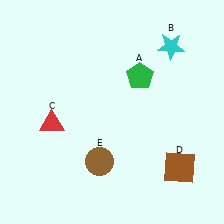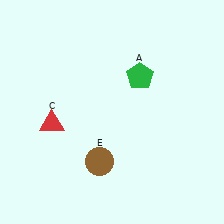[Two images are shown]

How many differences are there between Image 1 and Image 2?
There are 2 differences between the two images.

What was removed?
The cyan star (B), the brown square (D) were removed in Image 2.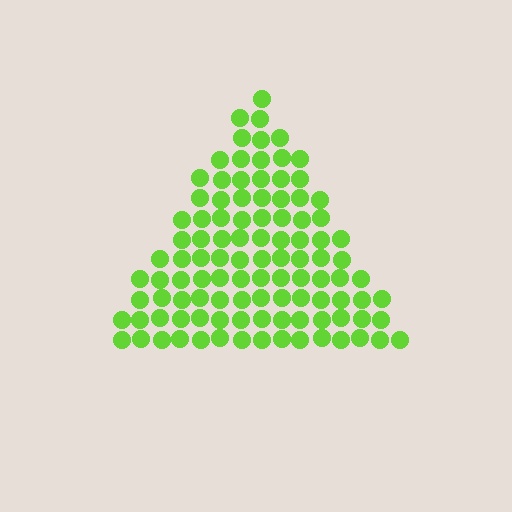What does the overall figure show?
The overall figure shows a triangle.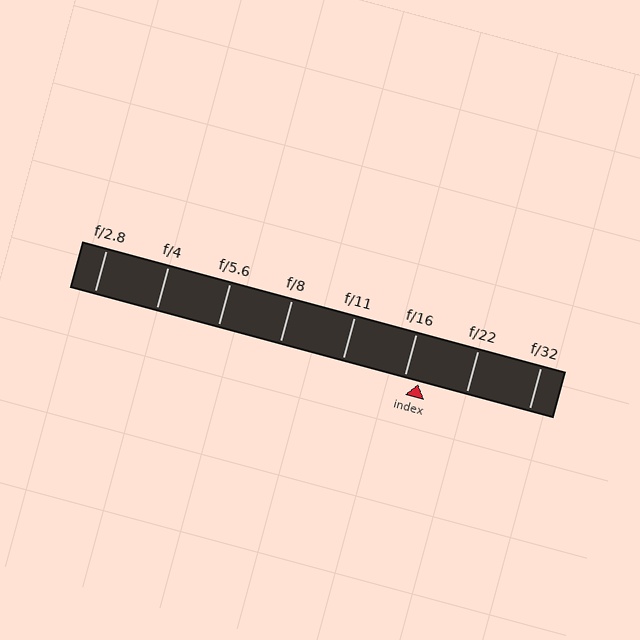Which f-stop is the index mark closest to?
The index mark is closest to f/16.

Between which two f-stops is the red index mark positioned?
The index mark is between f/16 and f/22.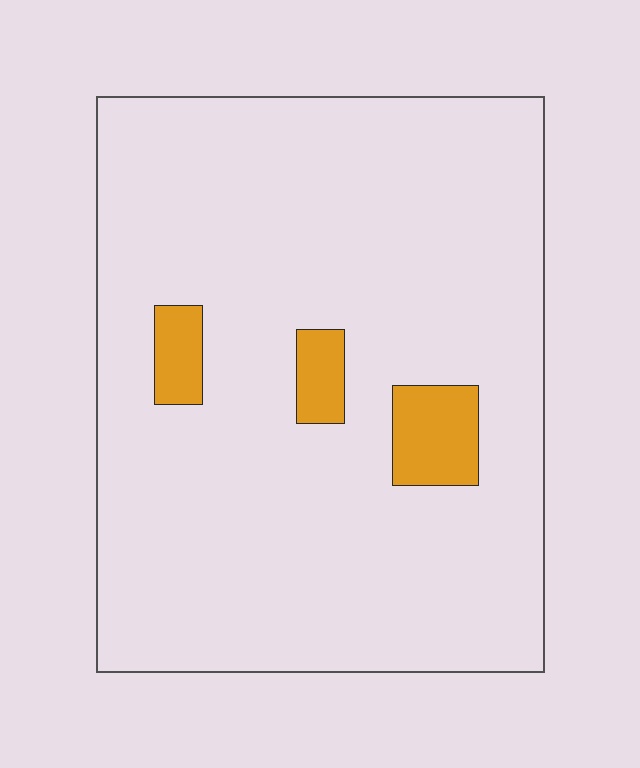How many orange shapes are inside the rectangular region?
3.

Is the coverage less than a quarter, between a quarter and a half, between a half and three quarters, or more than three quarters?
Less than a quarter.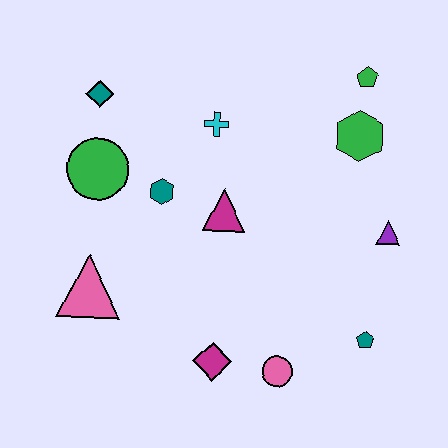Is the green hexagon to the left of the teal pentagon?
Yes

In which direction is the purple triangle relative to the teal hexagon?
The purple triangle is to the right of the teal hexagon.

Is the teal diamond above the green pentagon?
No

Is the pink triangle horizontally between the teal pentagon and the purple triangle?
No